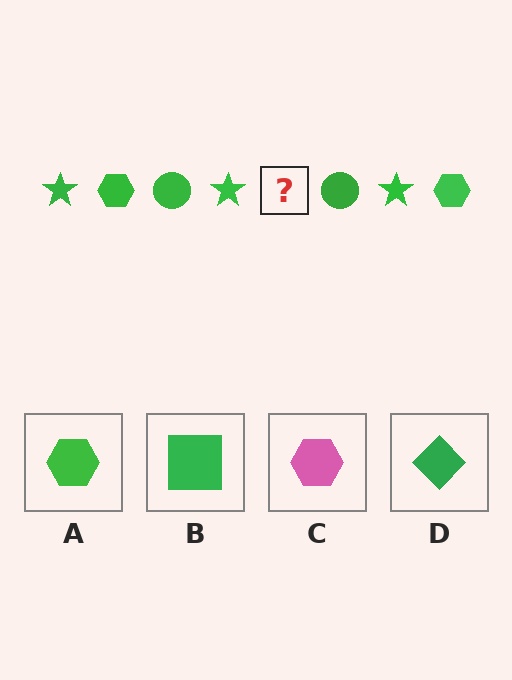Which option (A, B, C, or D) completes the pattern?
A.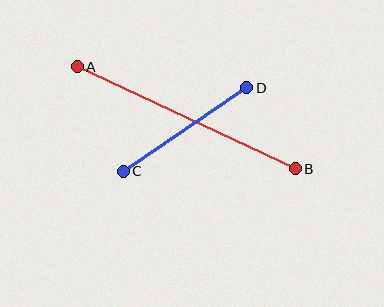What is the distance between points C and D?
The distance is approximately 149 pixels.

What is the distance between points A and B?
The distance is approximately 241 pixels.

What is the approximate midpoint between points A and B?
The midpoint is at approximately (186, 118) pixels.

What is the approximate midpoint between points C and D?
The midpoint is at approximately (185, 129) pixels.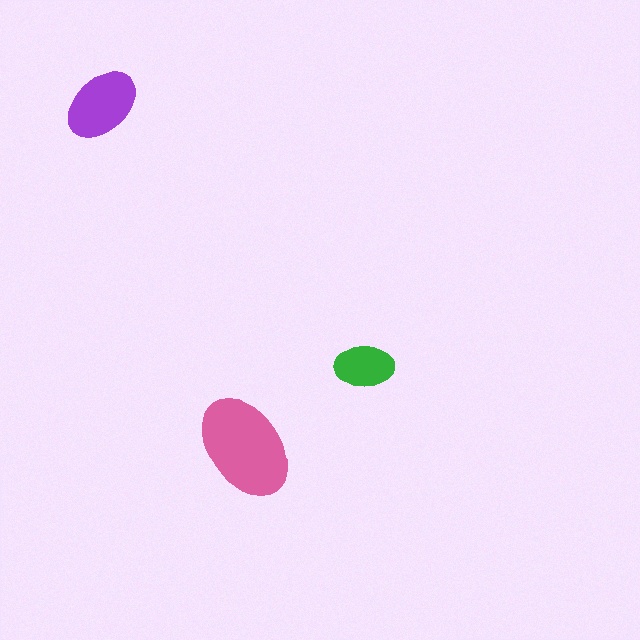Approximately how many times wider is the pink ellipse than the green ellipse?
About 2 times wider.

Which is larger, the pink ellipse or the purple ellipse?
The pink one.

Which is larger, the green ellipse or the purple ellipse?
The purple one.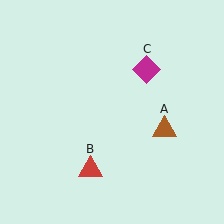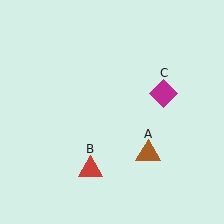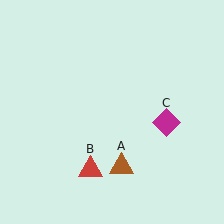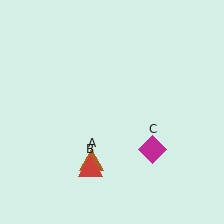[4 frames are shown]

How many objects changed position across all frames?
2 objects changed position: brown triangle (object A), magenta diamond (object C).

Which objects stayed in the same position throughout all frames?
Red triangle (object B) remained stationary.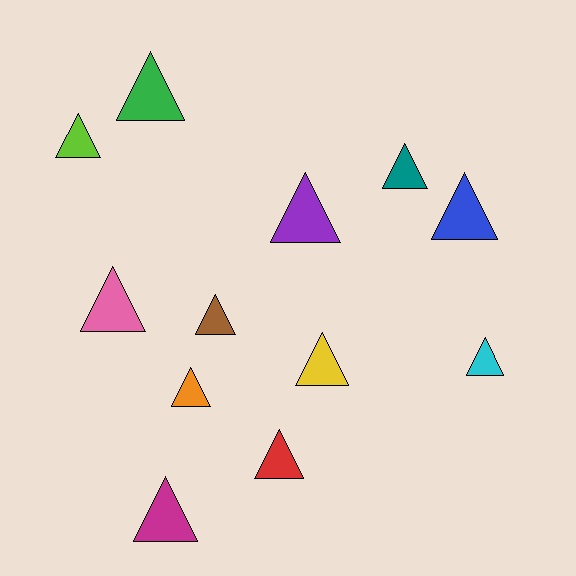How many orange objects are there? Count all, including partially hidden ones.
There is 1 orange object.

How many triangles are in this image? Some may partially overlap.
There are 12 triangles.